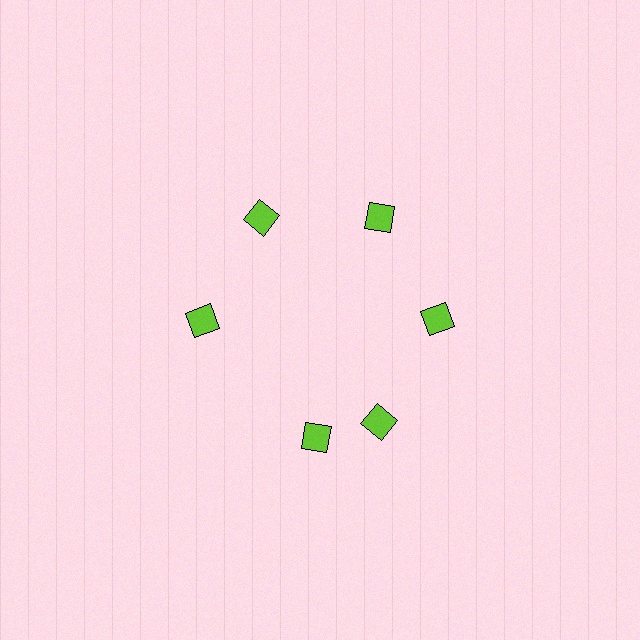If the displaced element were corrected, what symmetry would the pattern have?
It would have 6-fold rotational symmetry — the pattern would map onto itself every 60 degrees.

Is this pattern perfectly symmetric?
No. The 6 lime diamonds are arranged in a ring, but one element near the 7 o'clock position is rotated out of alignment along the ring, breaking the 6-fold rotational symmetry.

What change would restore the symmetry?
The symmetry would be restored by rotating it back into even spacing with its neighbors so that all 6 diamonds sit at equal angles and equal distance from the center.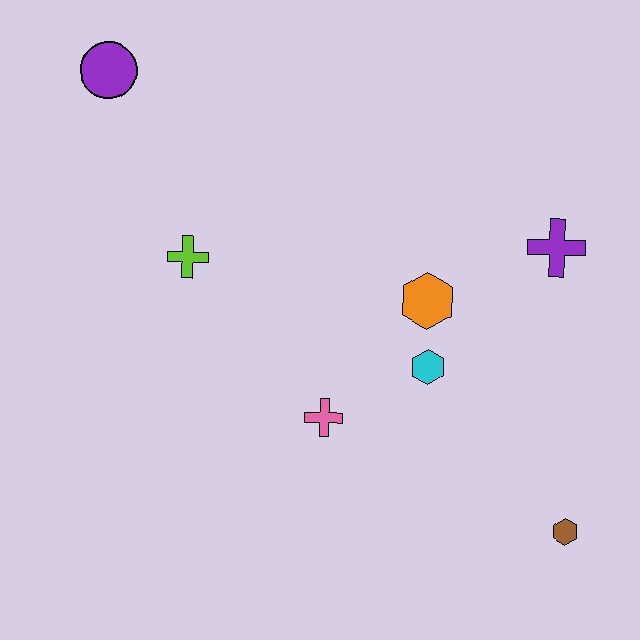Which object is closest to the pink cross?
The cyan hexagon is closest to the pink cross.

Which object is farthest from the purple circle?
The brown hexagon is farthest from the purple circle.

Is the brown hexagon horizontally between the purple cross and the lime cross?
No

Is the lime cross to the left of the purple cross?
Yes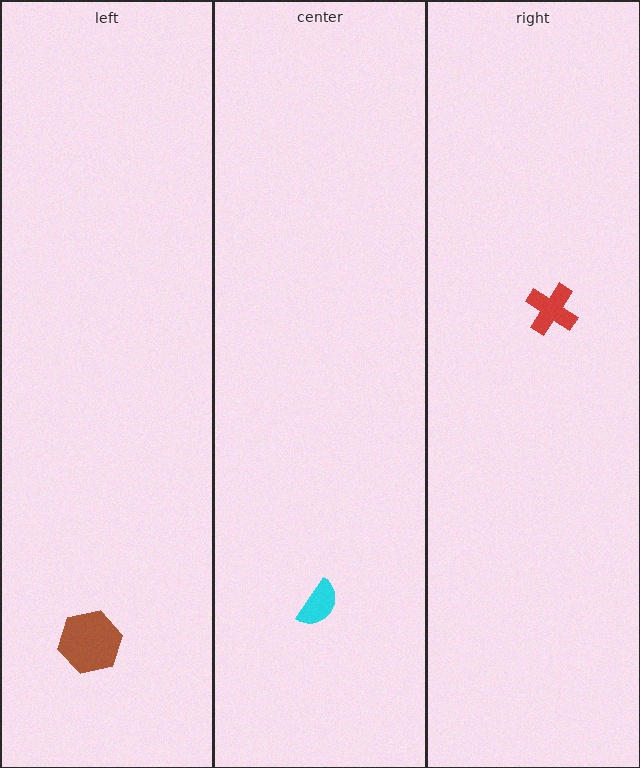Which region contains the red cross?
The right region.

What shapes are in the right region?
The red cross.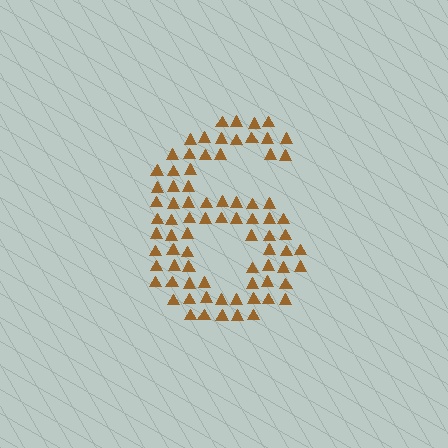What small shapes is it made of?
It is made of small triangles.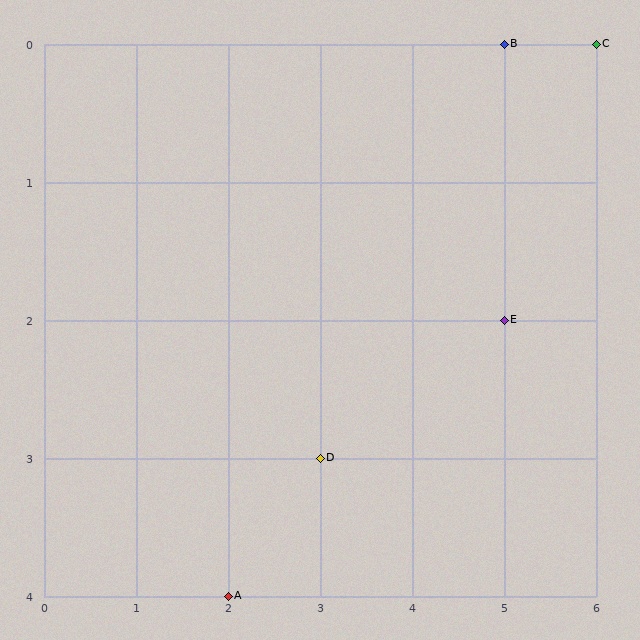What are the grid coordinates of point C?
Point C is at grid coordinates (6, 0).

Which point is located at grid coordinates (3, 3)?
Point D is at (3, 3).